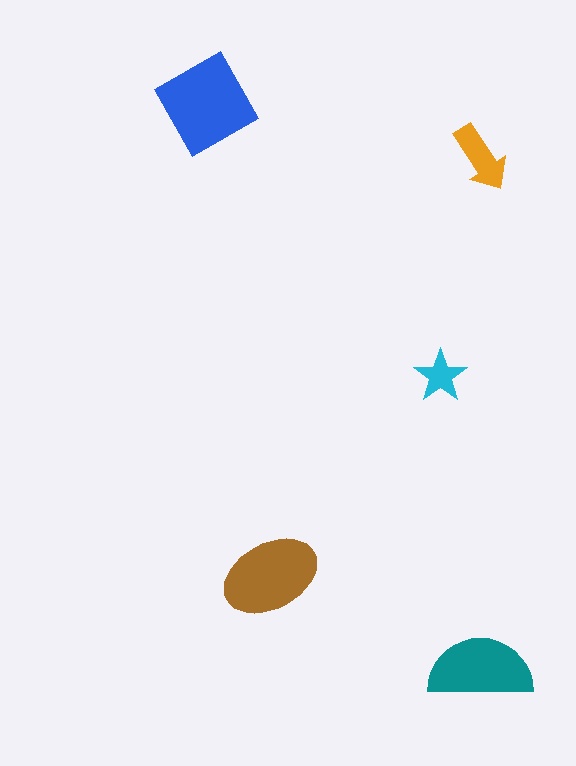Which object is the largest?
The blue diamond.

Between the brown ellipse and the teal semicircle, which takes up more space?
The brown ellipse.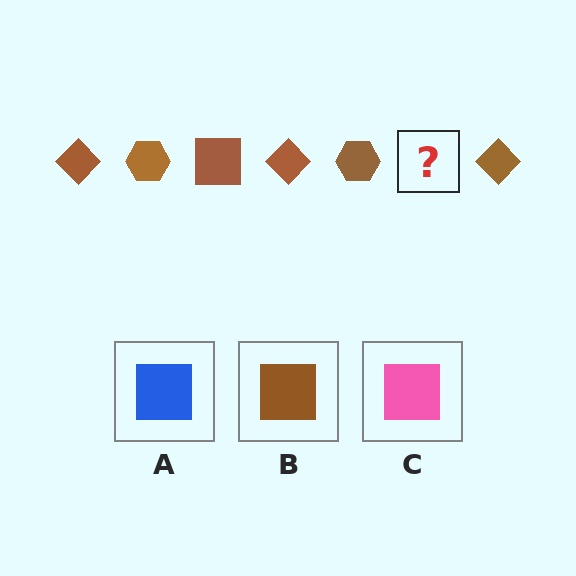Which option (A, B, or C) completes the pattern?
B.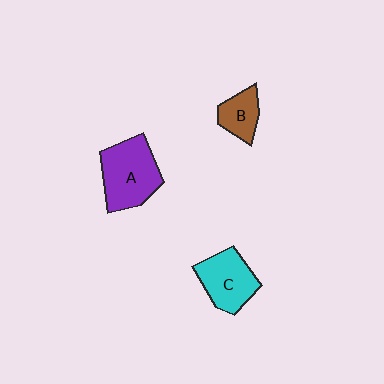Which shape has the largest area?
Shape A (purple).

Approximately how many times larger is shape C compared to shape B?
Approximately 1.6 times.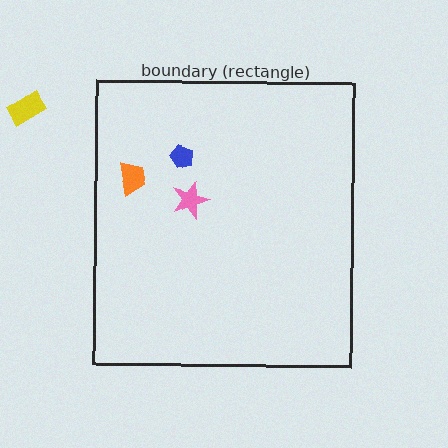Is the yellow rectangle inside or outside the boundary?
Outside.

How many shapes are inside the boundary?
3 inside, 1 outside.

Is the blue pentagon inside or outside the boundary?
Inside.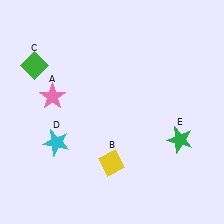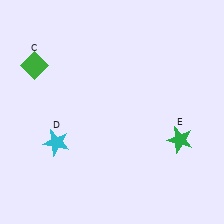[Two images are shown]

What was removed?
The pink star (A), the yellow diamond (B) were removed in Image 2.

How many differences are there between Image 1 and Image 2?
There are 2 differences between the two images.